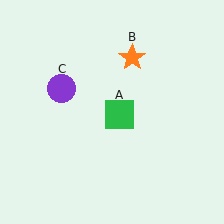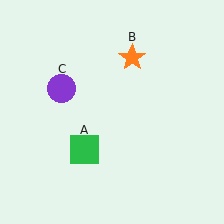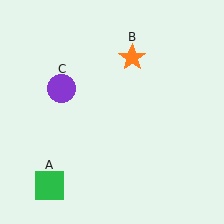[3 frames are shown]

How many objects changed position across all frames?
1 object changed position: green square (object A).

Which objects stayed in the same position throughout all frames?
Orange star (object B) and purple circle (object C) remained stationary.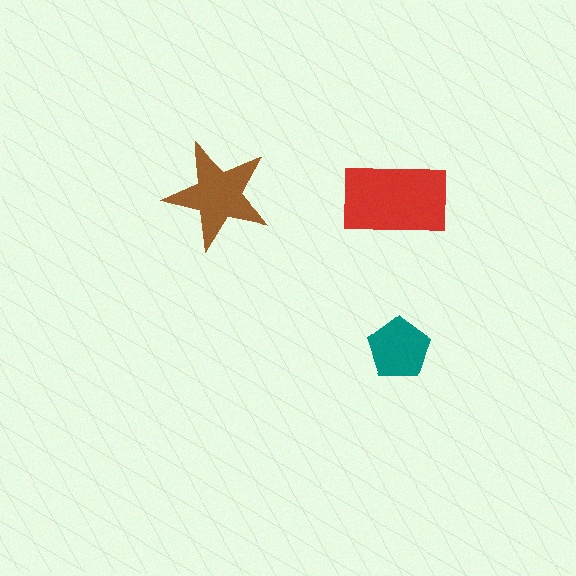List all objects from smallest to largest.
The teal pentagon, the brown star, the red rectangle.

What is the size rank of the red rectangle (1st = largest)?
1st.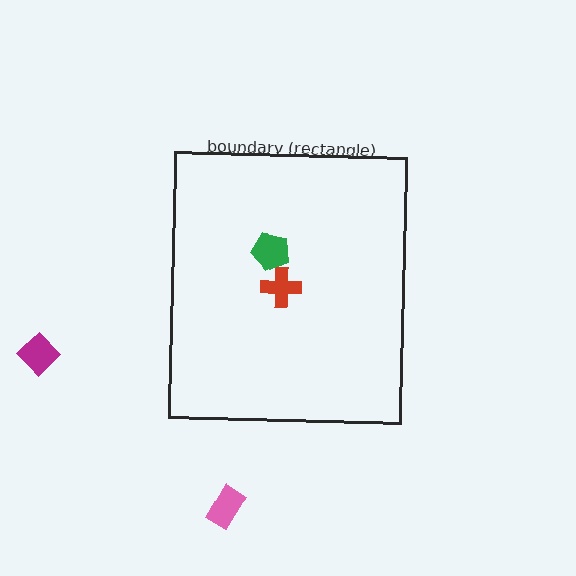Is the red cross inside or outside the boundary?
Inside.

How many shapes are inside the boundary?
2 inside, 2 outside.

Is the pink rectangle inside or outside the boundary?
Outside.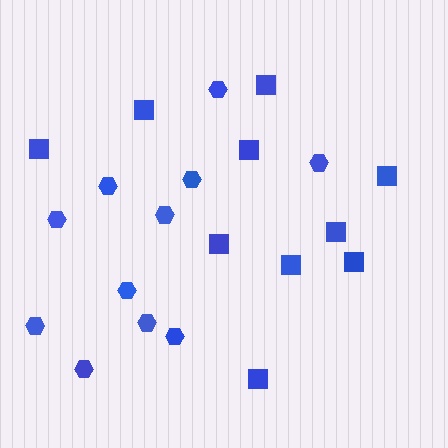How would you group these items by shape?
There are 2 groups: one group of squares (10) and one group of hexagons (11).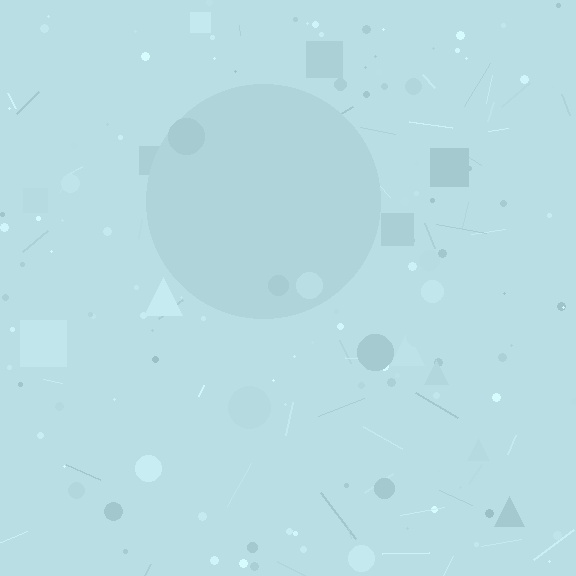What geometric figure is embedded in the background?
A circle is embedded in the background.